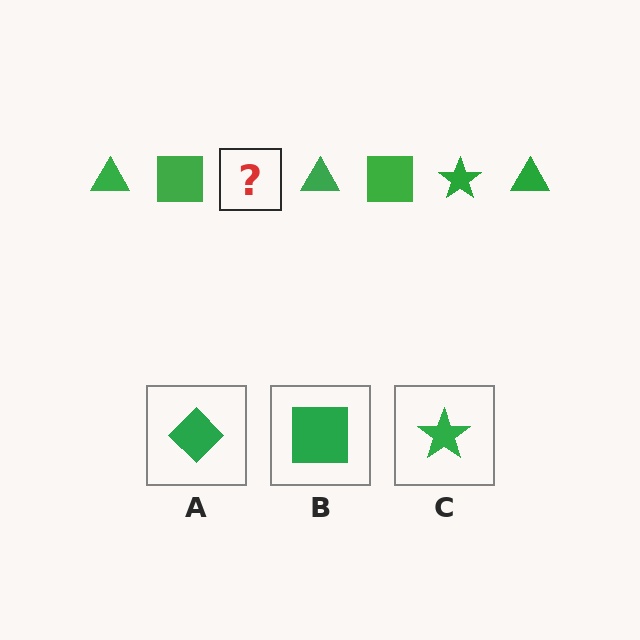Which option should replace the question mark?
Option C.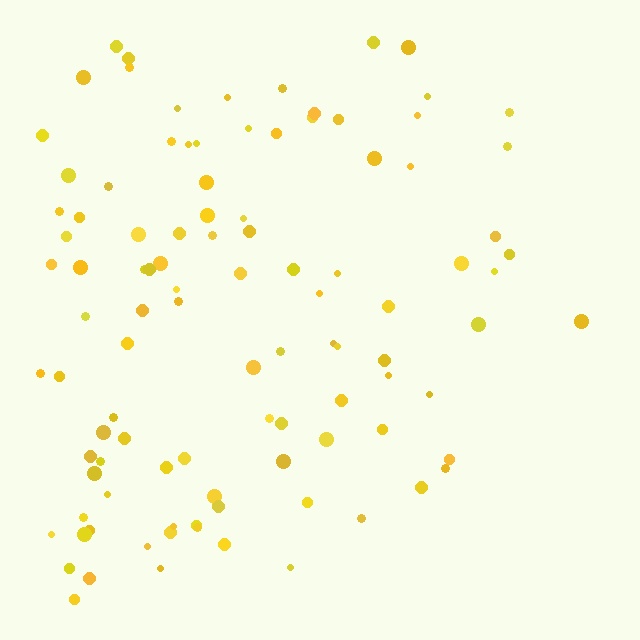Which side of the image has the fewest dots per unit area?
The right.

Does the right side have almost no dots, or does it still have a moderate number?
Still a moderate number, just noticeably fewer than the left.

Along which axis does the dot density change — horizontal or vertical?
Horizontal.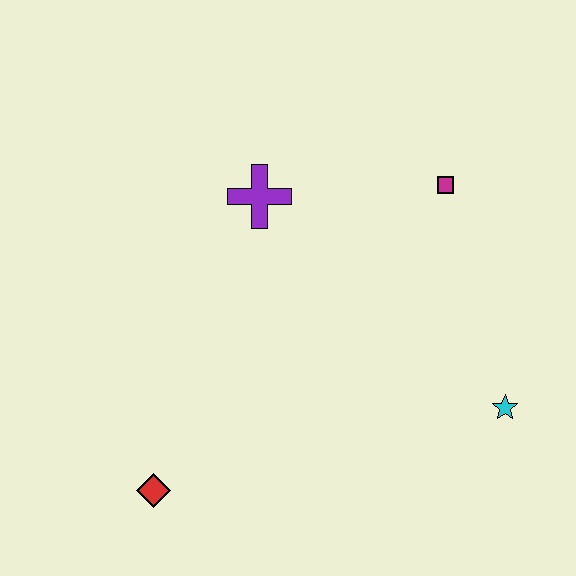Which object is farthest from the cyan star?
The red diamond is farthest from the cyan star.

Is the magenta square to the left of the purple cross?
No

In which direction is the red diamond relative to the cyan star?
The red diamond is to the left of the cyan star.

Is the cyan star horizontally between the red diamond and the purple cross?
No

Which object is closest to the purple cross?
The magenta square is closest to the purple cross.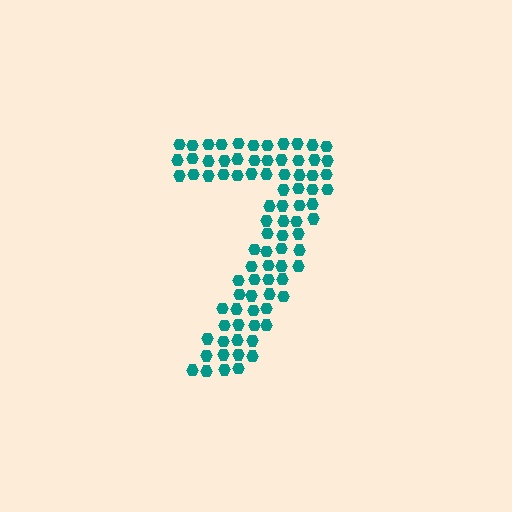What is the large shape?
The large shape is the digit 7.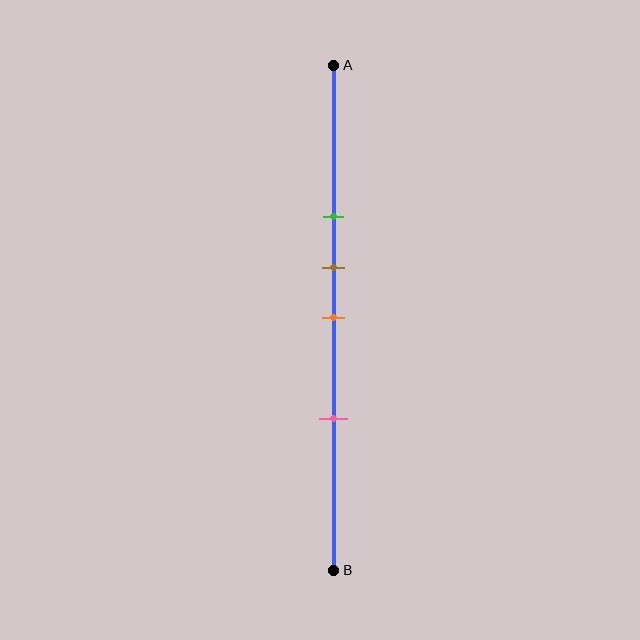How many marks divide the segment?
There are 4 marks dividing the segment.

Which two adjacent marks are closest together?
The brown and orange marks are the closest adjacent pair.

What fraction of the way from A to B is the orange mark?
The orange mark is approximately 50% (0.5) of the way from A to B.